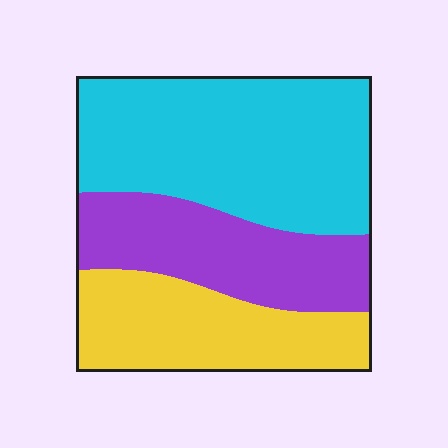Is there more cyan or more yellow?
Cyan.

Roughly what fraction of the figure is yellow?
Yellow covers roughly 25% of the figure.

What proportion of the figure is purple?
Purple takes up about one quarter (1/4) of the figure.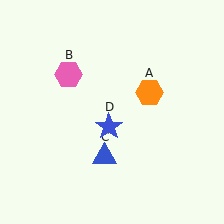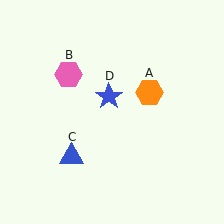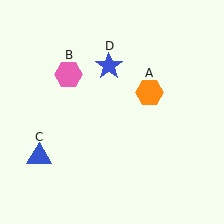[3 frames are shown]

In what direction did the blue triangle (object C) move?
The blue triangle (object C) moved left.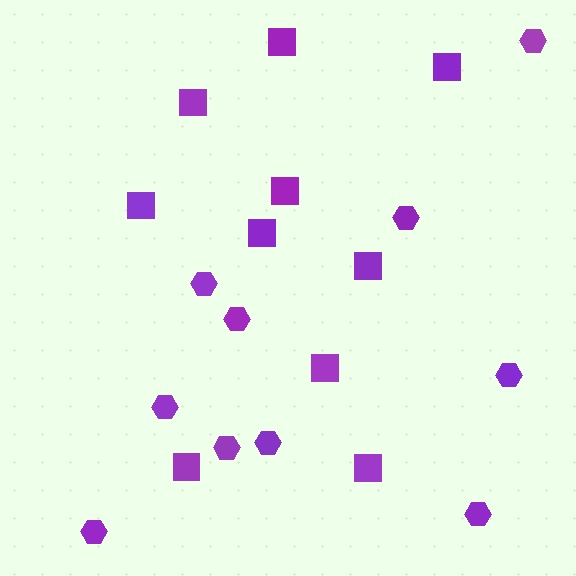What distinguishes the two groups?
There are 2 groups: one group of hexagons (10) and one group of squares (10).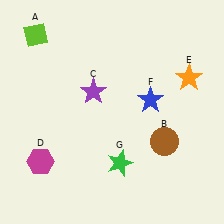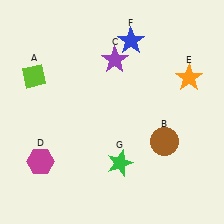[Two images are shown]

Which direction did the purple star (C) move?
The purple star (C) moved up.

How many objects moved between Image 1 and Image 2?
3 objects moved between the two images.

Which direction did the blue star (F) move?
The blue star (F) moved up.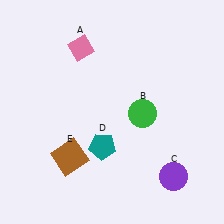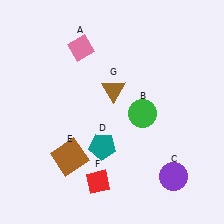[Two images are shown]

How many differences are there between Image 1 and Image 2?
There are 2 differences between the two images.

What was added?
A red diamond (F), a brown triangle (G) were added in Image 2.